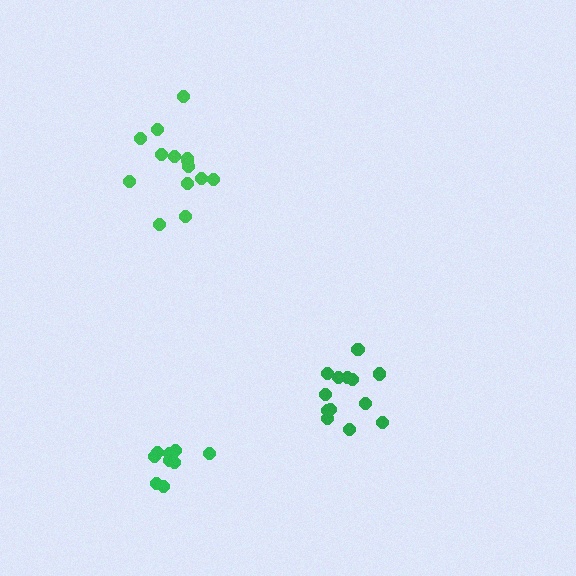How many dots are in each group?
Group 1: 13 dots, Group 2: 14 dots, Group 3: 9 dots (36 total).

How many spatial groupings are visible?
There are 3 spatial groupings.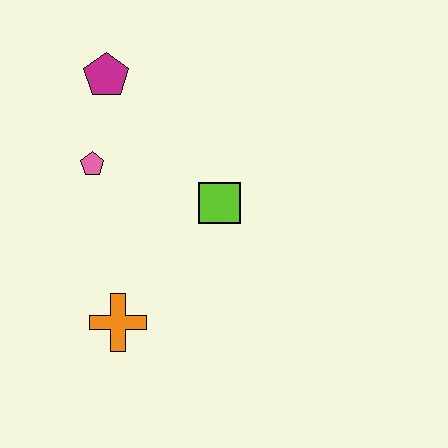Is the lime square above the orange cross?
Yes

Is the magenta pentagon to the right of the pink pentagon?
Yes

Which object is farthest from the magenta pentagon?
The orange cross is farthest from the magenta pentagon.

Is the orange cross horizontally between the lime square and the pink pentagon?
Yes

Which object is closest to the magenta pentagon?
The pink pentagon is closest to the magenta pentagon.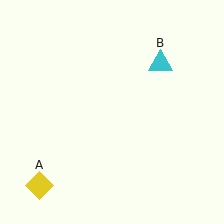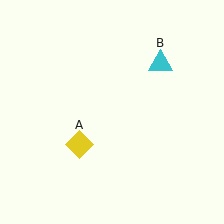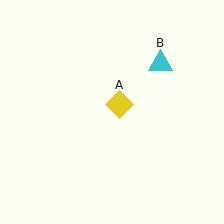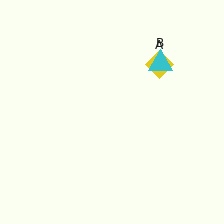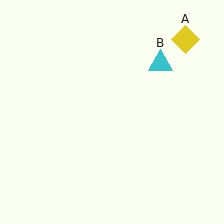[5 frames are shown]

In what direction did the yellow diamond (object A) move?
The yellow diamond (object A) moved up and to the right.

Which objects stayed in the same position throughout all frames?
Cyan triangle (object B) remained stationary.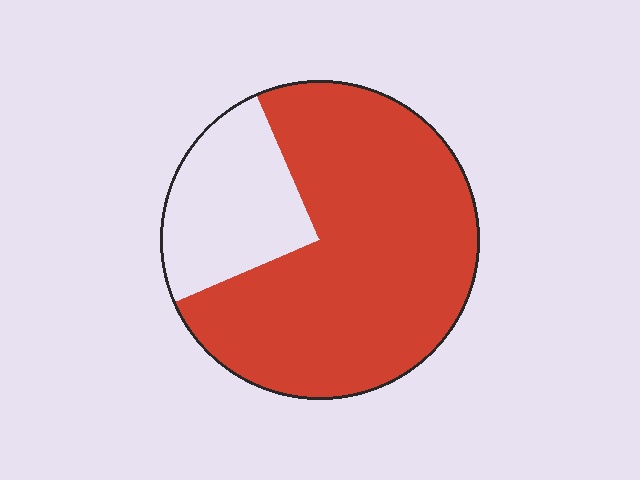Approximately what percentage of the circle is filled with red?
Approximately 75%.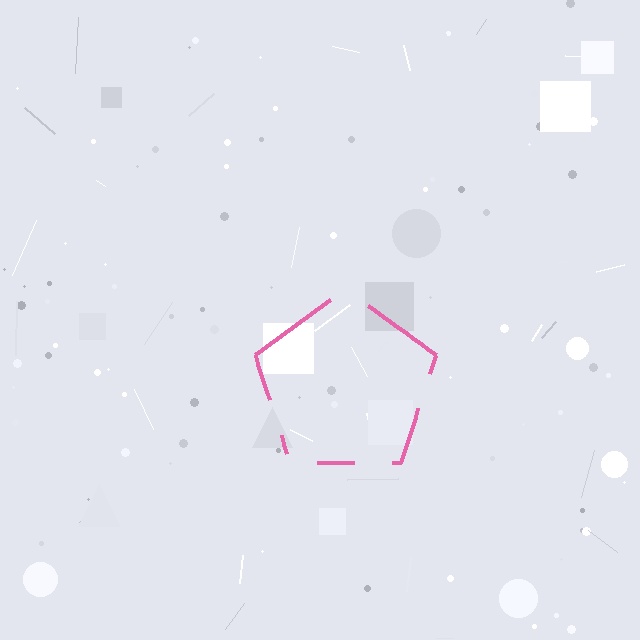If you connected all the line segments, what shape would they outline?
They would outline a pentagon.